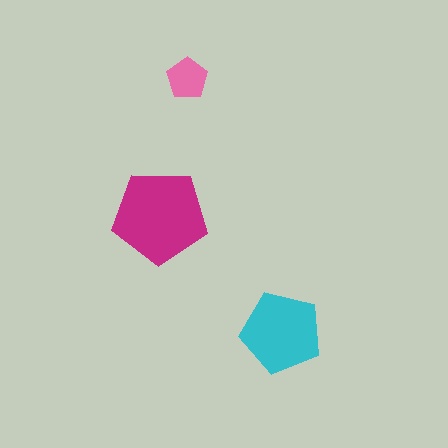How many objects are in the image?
There are 3 objects in the image.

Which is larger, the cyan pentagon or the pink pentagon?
The cyan one.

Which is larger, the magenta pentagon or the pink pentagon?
The magenta one.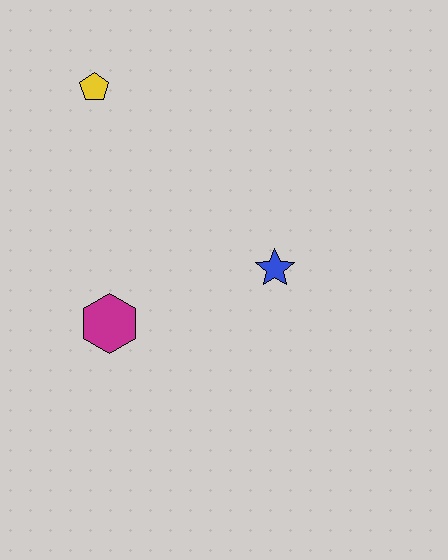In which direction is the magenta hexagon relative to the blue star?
The magenta hexagon is to the left of the blue star.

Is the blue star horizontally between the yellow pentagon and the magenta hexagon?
No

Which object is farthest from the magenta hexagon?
The yellow pentagon is farthest from the magenta hexagon.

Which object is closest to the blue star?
The magenta hexagon is closest to the blue star.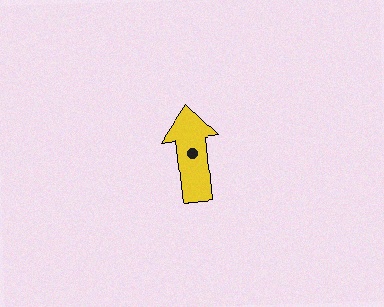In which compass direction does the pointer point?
North.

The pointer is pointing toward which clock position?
Roughly 12 o'clock.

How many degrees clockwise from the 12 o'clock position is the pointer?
Approximately 354 degrees.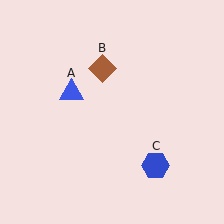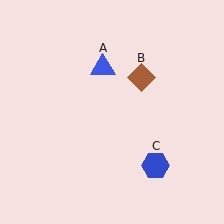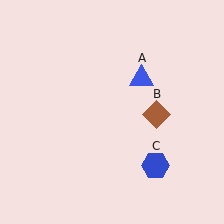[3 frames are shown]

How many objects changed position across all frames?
2 objects changed position: blue triangle (object A), brown diamond (object B).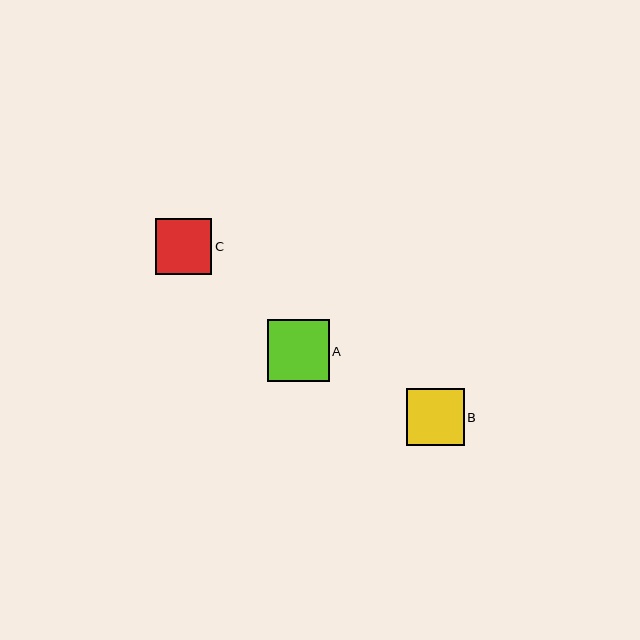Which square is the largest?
Square A is the largest with a size of approximately 62 pixels.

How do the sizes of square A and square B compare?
Square A and square B are approximately the same size.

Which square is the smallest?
Square C is the smallest with a size of approximately 56 pixels.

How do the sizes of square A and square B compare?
Square A and square B are approximately the same size.